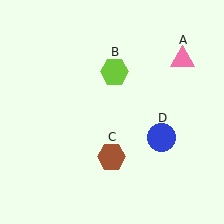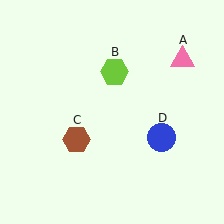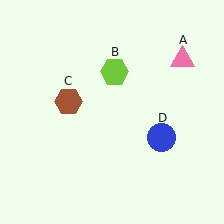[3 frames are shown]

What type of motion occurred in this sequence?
The brown hexagon (object C) rotated clockwise around the center of the scene.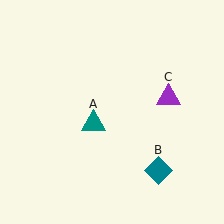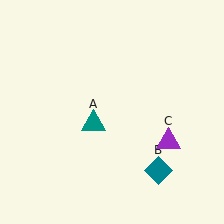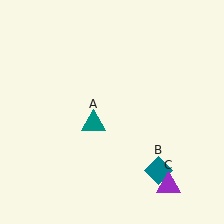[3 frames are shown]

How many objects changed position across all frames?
1 object changed position: purple triangle (object C).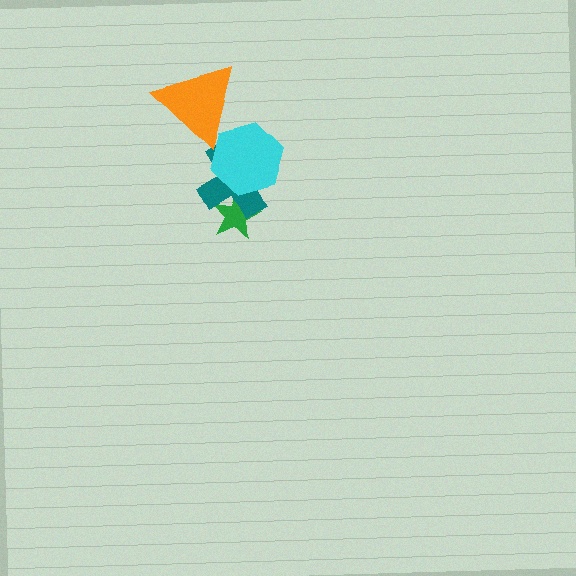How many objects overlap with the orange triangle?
1 object overlaps with the orange triangle.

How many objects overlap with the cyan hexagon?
3 objects overlap with the cyan hexagon.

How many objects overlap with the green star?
2 objects overlap with the green star.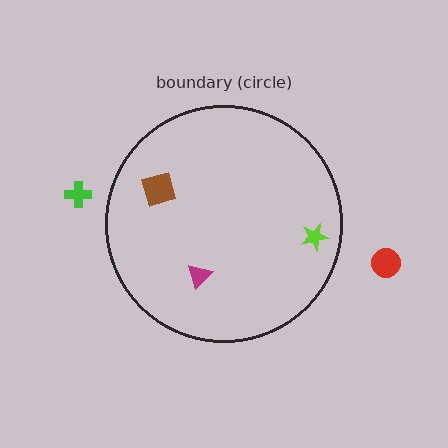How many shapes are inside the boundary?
3 inside, 2 outside.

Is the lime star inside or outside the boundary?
Inside.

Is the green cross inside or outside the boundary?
Outside.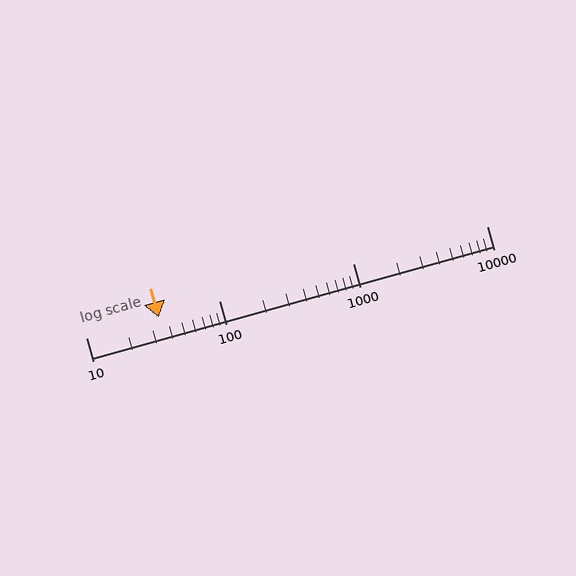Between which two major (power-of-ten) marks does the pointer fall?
The pointer is between 10 and 100.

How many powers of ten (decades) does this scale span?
The scale spans 3 decades, from 10 to 10000.